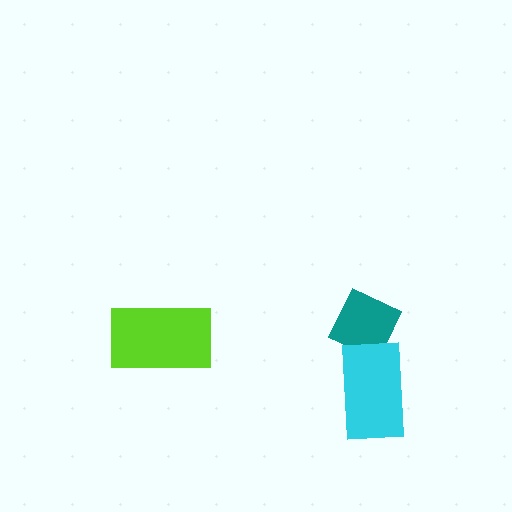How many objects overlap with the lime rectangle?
0 objects overlap with the lime rectangle.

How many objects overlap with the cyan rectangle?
1 object overlaps with the cyan rectangle.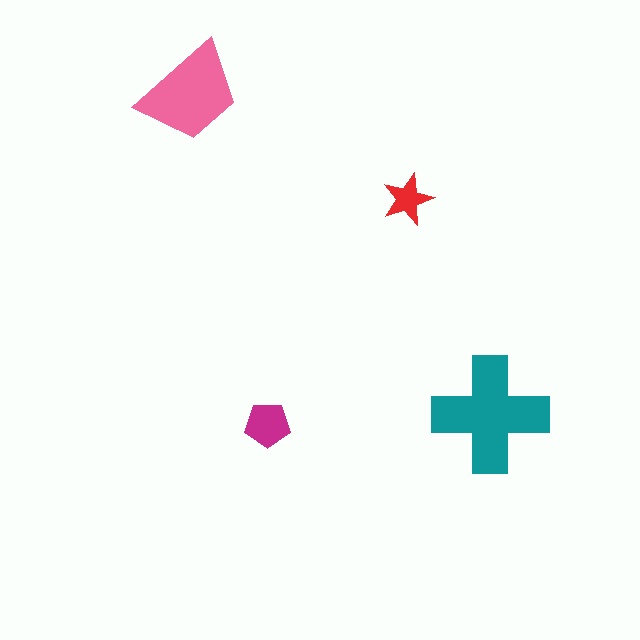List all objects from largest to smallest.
The teal cross, the pink trapezoid, the magenta pentagon, the red star.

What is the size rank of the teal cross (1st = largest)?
1st.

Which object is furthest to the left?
The pink trapezoid is leftmost.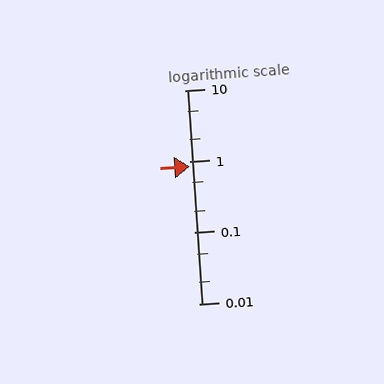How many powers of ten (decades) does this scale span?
The scale spans 3 decades, from 0.01 to 10.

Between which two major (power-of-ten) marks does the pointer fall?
The pointer is between 0.1 and 1.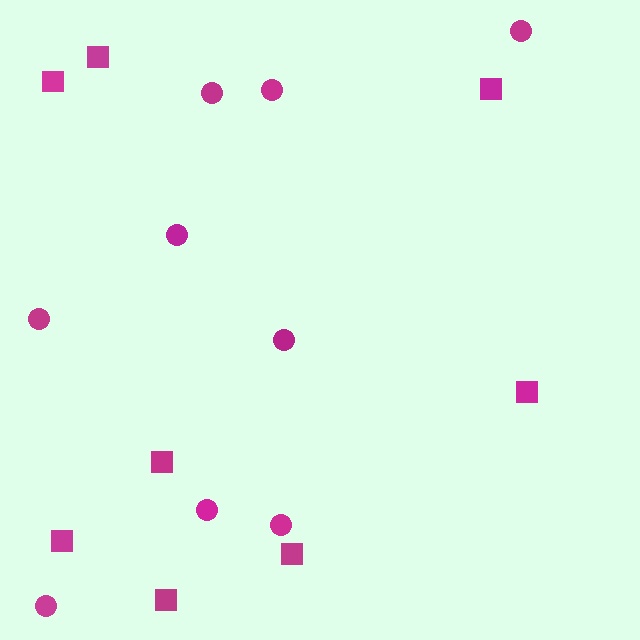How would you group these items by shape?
There are 2 groups: one group of squares (8) and one group of circles (9).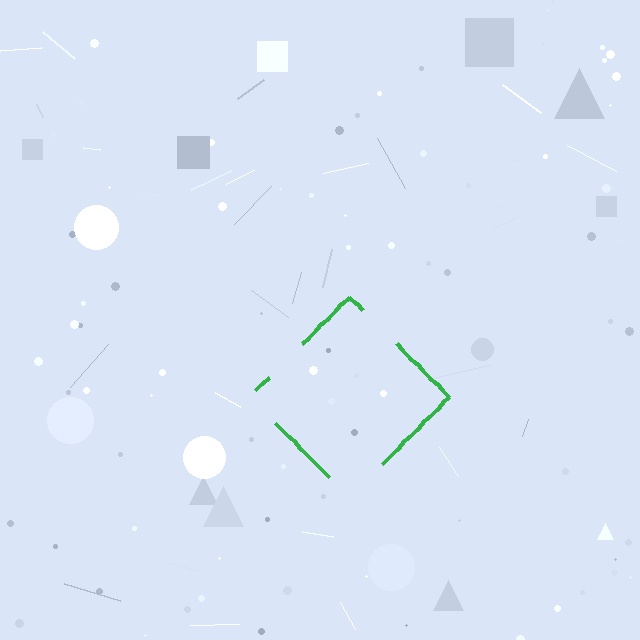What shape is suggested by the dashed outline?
The dashed outline suggests a diamond.